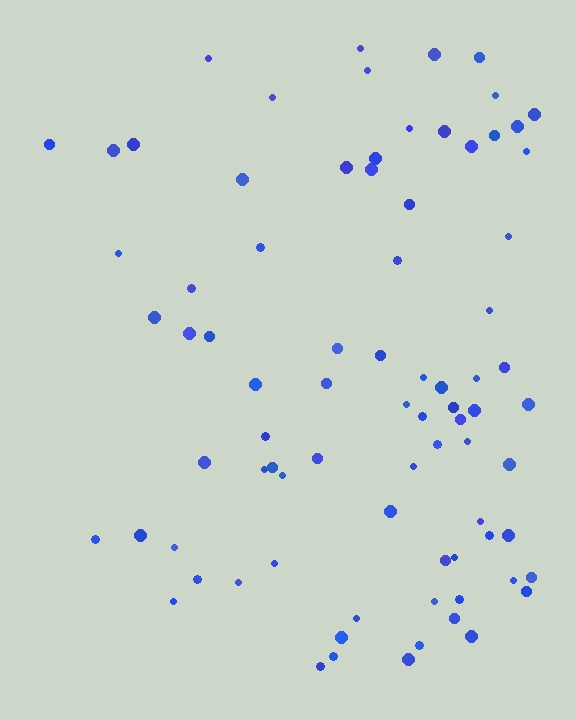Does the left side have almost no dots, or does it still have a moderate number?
Still a moderate number, just noticeably fewer than the right.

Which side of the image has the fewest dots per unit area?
The left.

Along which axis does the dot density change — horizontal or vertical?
Horizontal.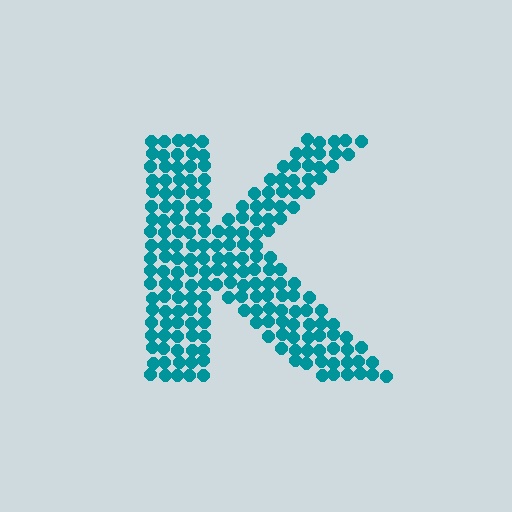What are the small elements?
The small elements are circles.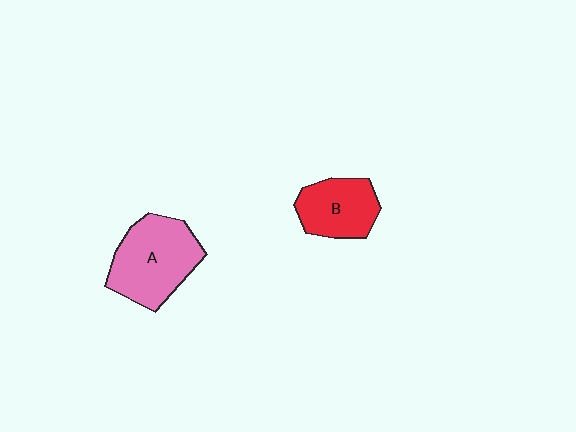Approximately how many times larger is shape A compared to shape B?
Approximately 1.4 times.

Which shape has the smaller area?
Shape B (red).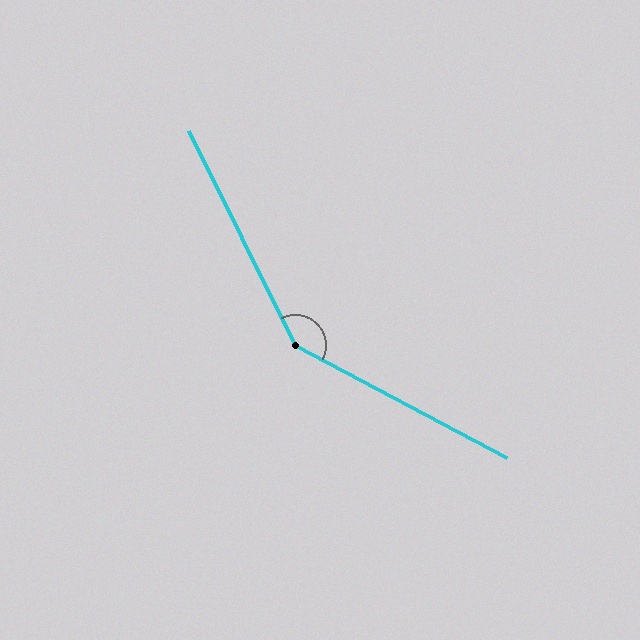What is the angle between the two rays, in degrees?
Approximately 144 degrees.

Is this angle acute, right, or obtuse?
It is obtuse.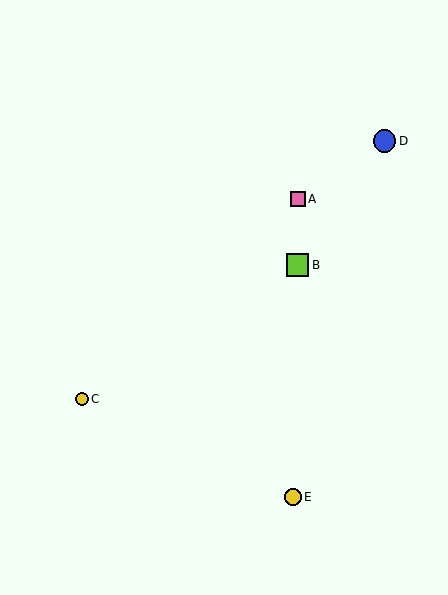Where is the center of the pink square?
The center of the pink square is at (298, 199).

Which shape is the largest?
The blue circle (labeled D) is the largest.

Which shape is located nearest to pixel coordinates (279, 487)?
The yellow circle (labeled E) at (293, 497) is nearest to that location.